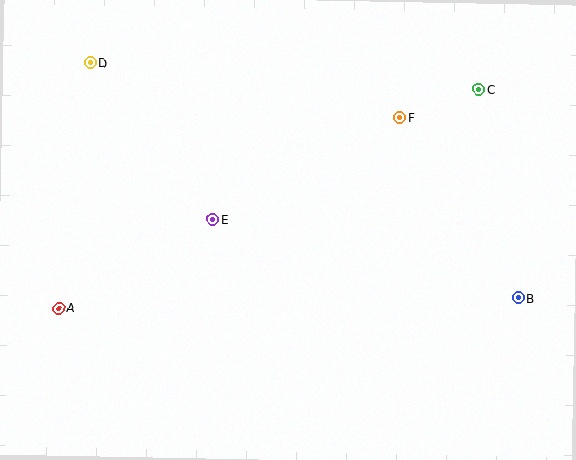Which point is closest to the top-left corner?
Point D is closest to the top-left corner.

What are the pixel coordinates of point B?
Point B is at (518, 298).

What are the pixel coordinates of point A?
Point A is at (59, 308).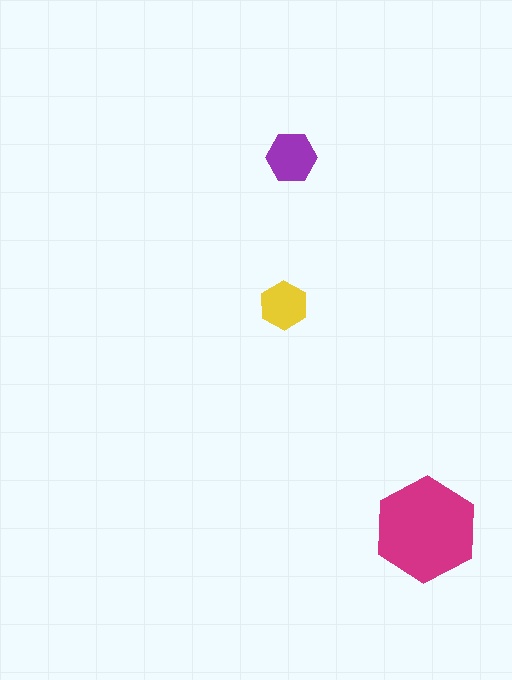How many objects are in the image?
There are 3 objects in the image.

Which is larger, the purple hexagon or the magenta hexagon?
The magenta one.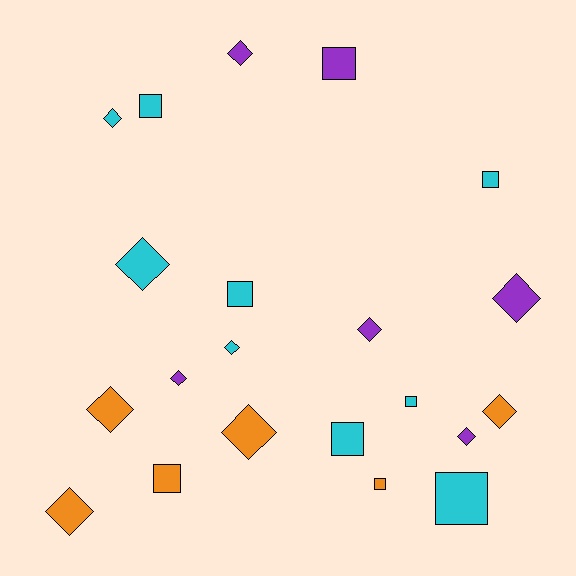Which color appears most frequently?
Cyan, with 9 objects.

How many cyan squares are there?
There are 6 cyan squares.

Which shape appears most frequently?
Diamond, with 12 objects.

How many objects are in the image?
There are 21 objects.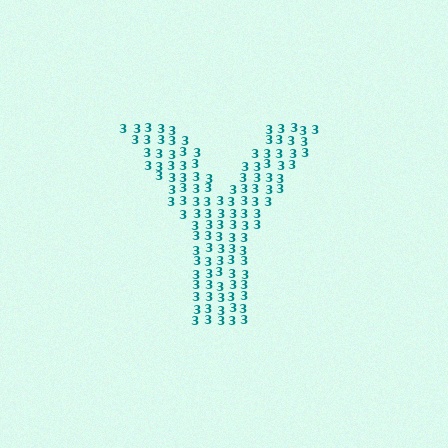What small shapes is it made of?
It is made of small digit 3's.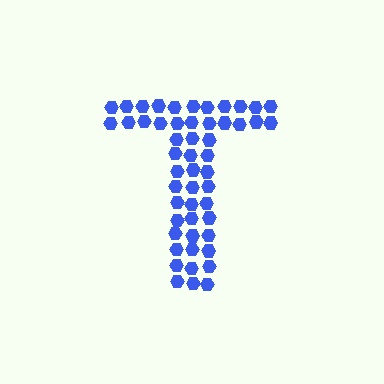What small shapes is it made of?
It is made of small hexagons.